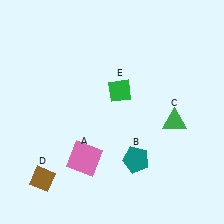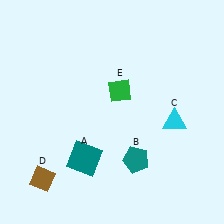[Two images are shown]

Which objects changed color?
A changed from pink to teal. C changed from green to cyan.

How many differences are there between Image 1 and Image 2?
There are 2 differences between the two images.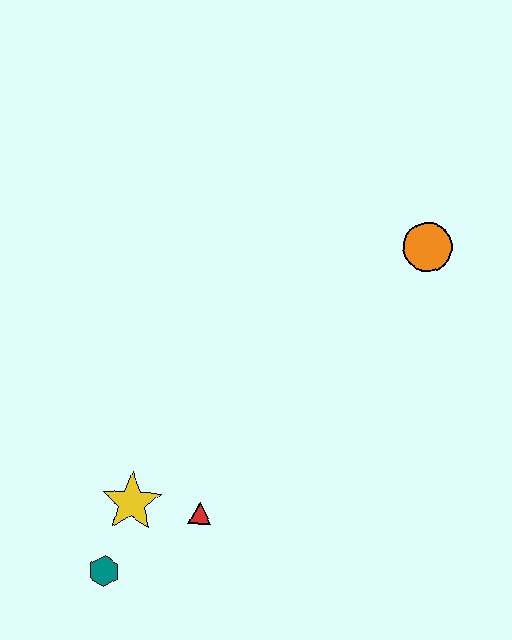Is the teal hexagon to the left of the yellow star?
Yes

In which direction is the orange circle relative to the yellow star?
The orange circle is to the right of the yellow star.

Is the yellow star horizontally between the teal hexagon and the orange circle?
Yes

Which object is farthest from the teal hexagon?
The orange circle is farthest from the teal hexagon.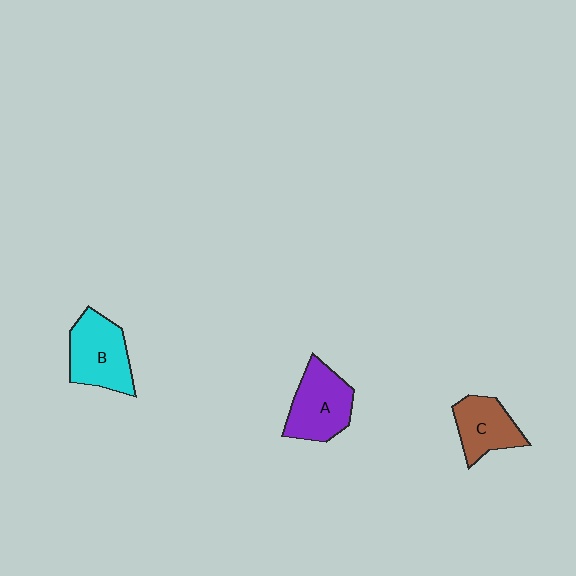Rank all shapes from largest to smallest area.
From largest to smallest: B (cyan), A (purple), C (brown).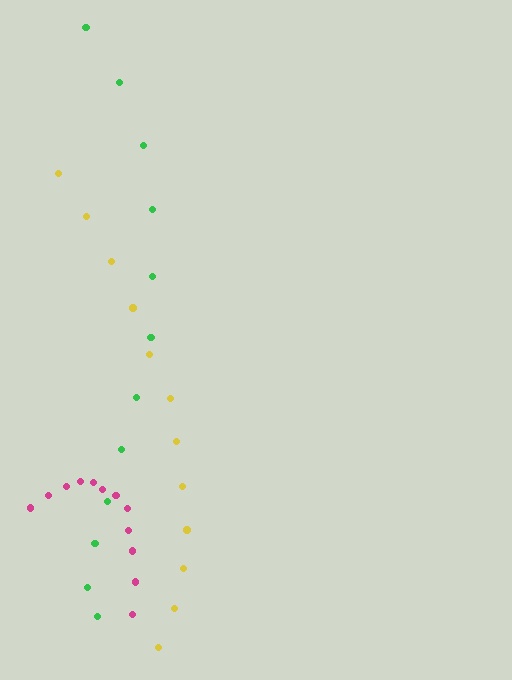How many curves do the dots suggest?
There are 3 distinct paths.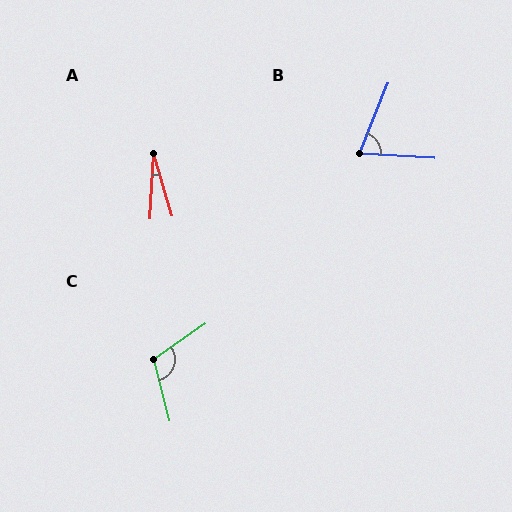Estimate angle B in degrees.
Approximately 72 degrees.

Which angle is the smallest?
A, at approximately 20 degrees.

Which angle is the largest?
C, at approximately 110 degrees.